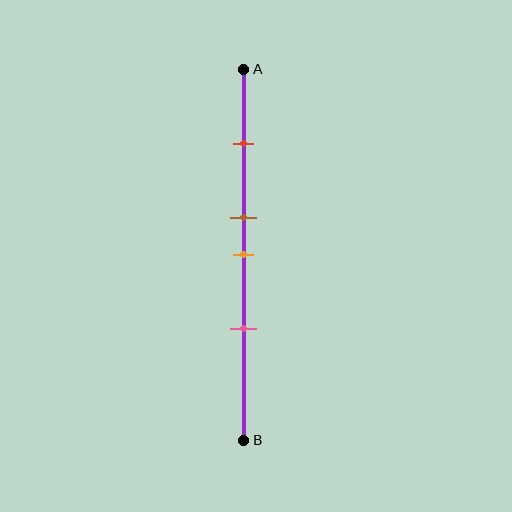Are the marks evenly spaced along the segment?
No, the marks are not evenly spaced.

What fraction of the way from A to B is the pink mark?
The pink mark is approximately 70% (0.7) of the way from A to B.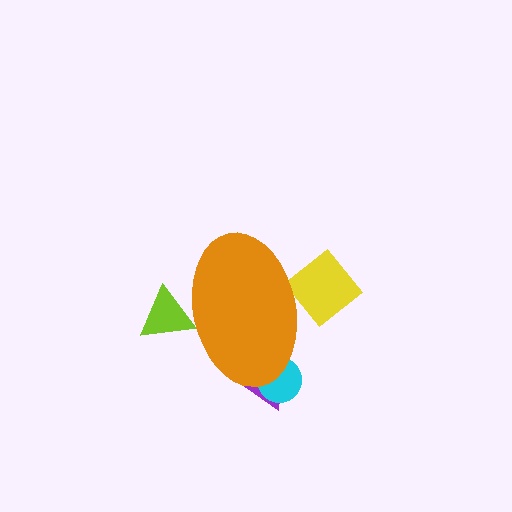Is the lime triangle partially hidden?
Yes, the lime triangle is partially hidden behind the orange ellipse.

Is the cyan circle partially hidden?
Yes, the cyan circle is partially hidden behind the orange ellipse.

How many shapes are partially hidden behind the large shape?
4 shapes are partially hidden.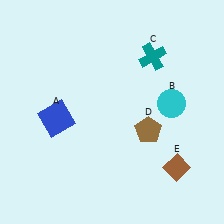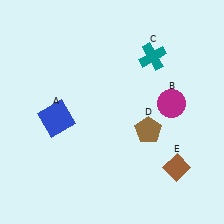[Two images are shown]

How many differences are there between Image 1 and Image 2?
There is 1 difference between the two images.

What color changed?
The circle (B) changed from cyan in Image 1 to magenta in Image 2.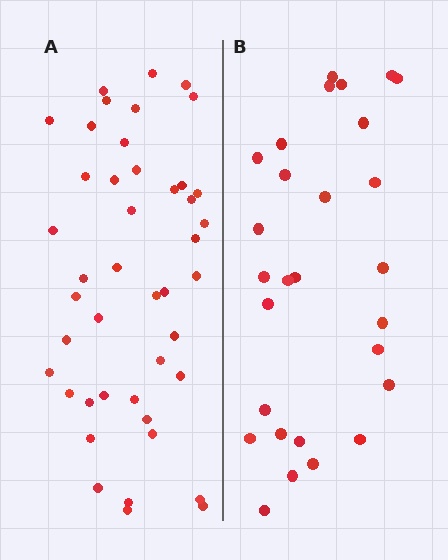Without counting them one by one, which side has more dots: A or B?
Region A (the left region) has more dots.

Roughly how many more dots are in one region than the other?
Region A has approximately 15 more dots than region B.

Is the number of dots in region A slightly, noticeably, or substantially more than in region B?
Region A has substantially more. The ratio is roughly 1.6 to 1.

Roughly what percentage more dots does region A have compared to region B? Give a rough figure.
About 55% more.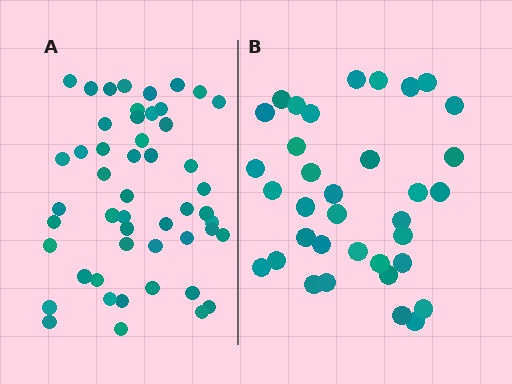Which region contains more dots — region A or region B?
Region A (the left region) has more dots.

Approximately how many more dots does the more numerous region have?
Region A has approximately 15 more dots than region B.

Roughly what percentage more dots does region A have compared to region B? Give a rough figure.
About 45% more.